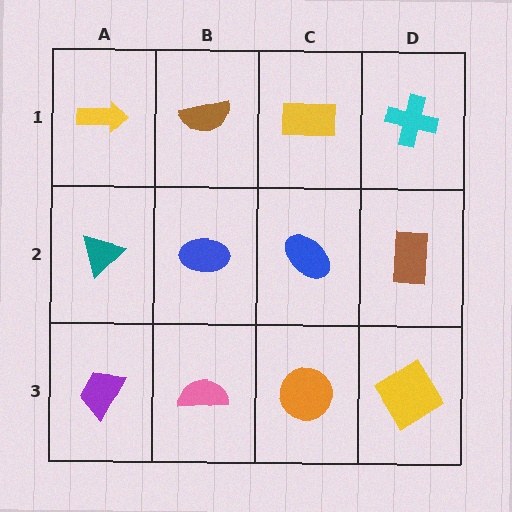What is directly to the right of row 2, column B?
A blue ellipse.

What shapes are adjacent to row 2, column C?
A yellow rectangle (row 1, column C), an orange circle (row 3, column C), a blue ellipse (row 2, column B), a brown rectangle (row 2, column D).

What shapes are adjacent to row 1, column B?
A blue ellipse (row 2, column B), a yellow arrow (row 1, column A), a yellow rectangle (row 1, column C).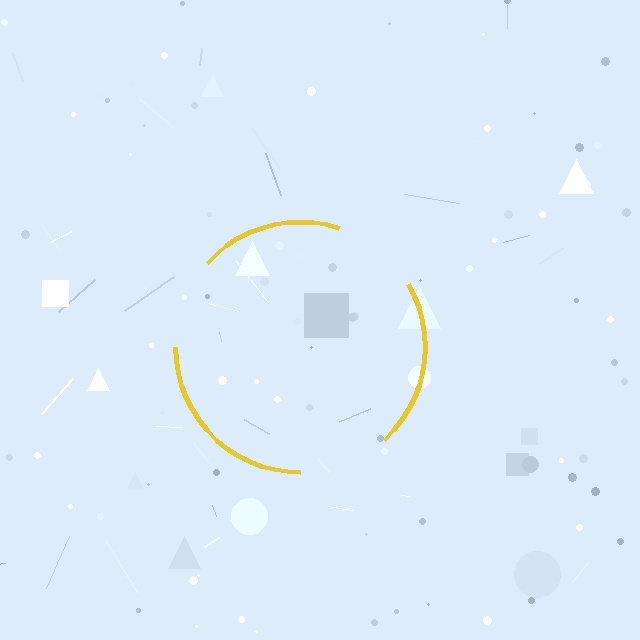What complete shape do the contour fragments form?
The contour fragments form a circle.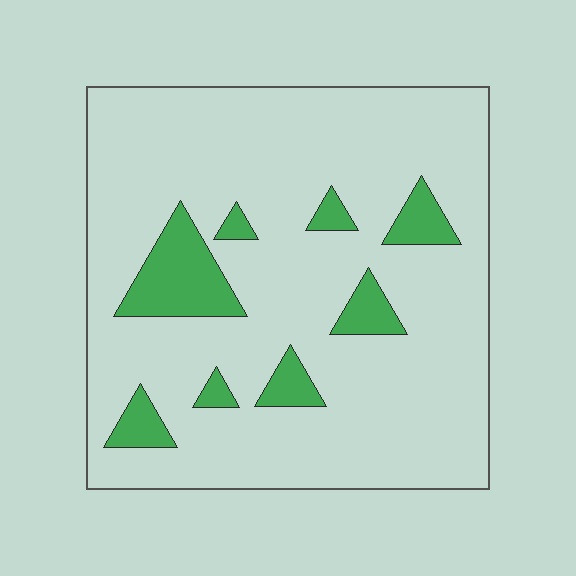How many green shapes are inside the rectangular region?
8.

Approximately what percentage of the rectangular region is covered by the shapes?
Approximately 15%.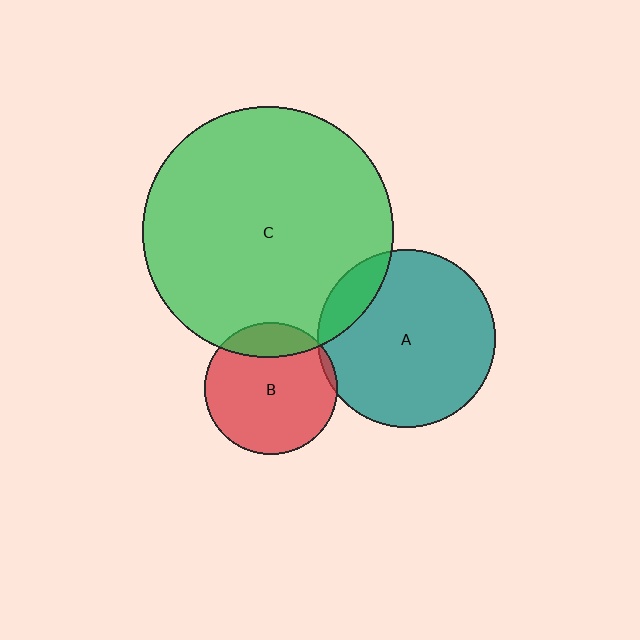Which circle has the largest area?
Circle C (green).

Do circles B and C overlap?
Yes.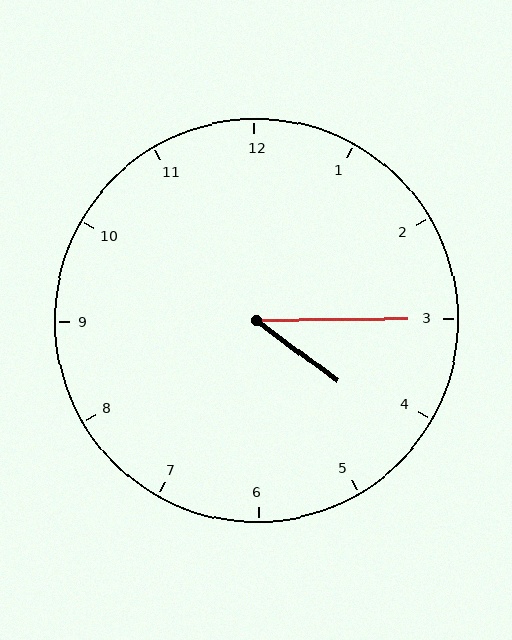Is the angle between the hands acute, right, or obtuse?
It is acute.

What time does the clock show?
4:15.